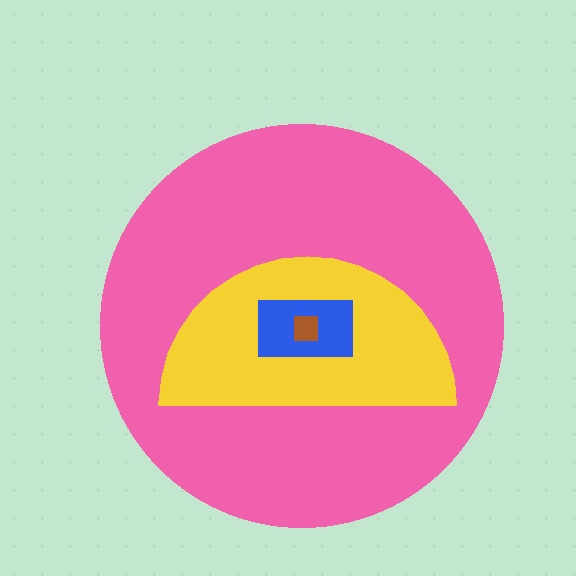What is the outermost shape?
The pink circle.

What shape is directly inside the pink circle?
The yellow semicircle.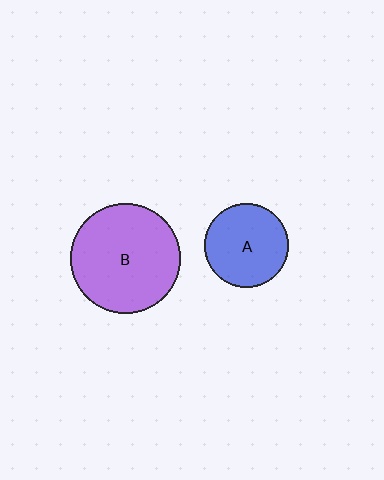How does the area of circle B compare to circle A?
Approximately 1.7 times.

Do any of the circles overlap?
No, none of the circles overlap.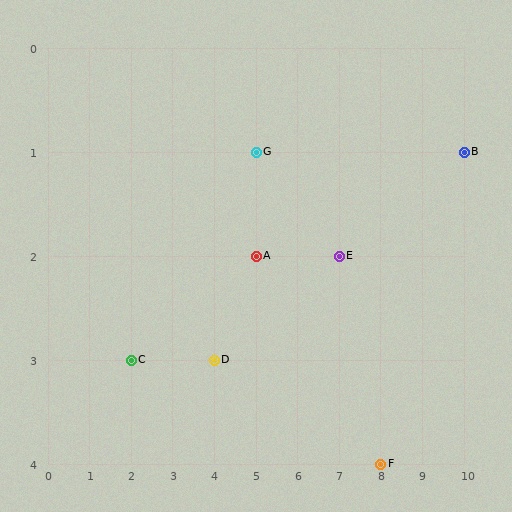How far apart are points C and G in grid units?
Points C and G are 3 columns and 2 rows apart (about 3.6 grid units diagonally).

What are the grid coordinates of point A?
Point A is at grid coordinates (5, 2).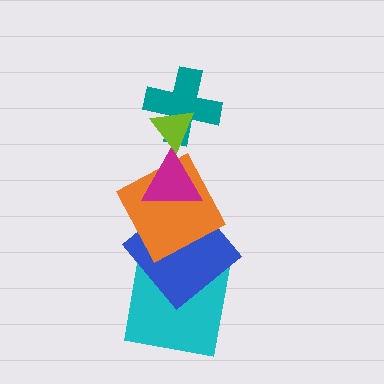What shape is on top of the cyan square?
The blue diamond is on top of the cyan square.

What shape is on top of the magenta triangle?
The teal cross is on top of the magenta triangle.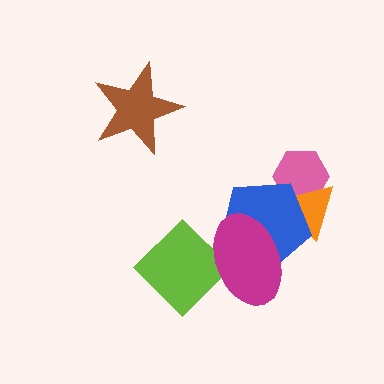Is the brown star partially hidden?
No, no other shape covers it.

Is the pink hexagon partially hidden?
Yes, it is partially covered by another shape.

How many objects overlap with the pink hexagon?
2 objects overlap with the pink hexagon.